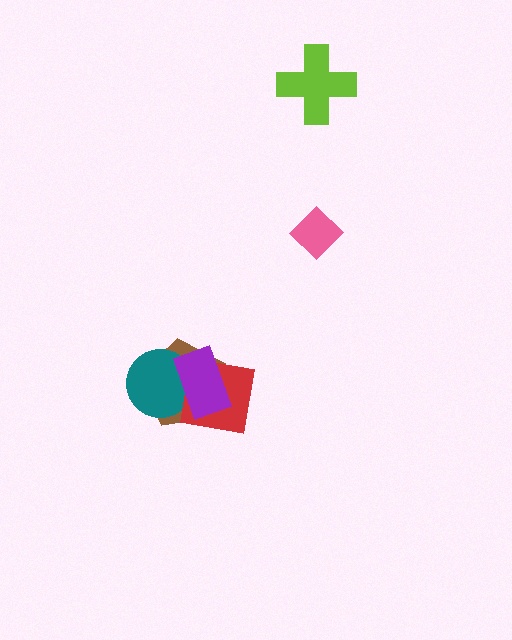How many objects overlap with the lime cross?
0 objects overlap with the lime cross.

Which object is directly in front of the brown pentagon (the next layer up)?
The teal circle is directly in front of the brown pentagon.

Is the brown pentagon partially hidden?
Yes, it is partially covered by another shape.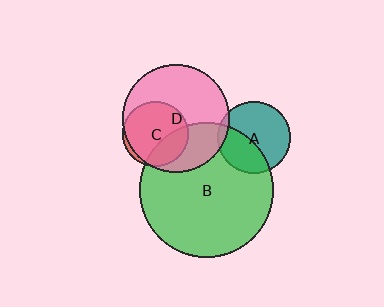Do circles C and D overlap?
Yes.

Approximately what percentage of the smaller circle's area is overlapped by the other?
Approximately 95%.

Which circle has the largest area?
Circle B (green).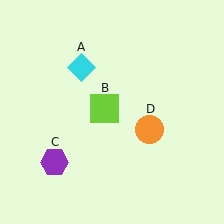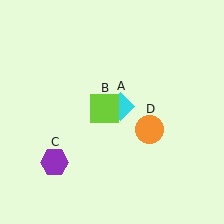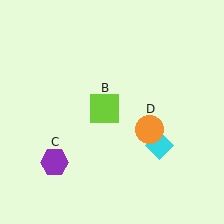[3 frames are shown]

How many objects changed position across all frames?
1 object changed position: cyan diamond (object A).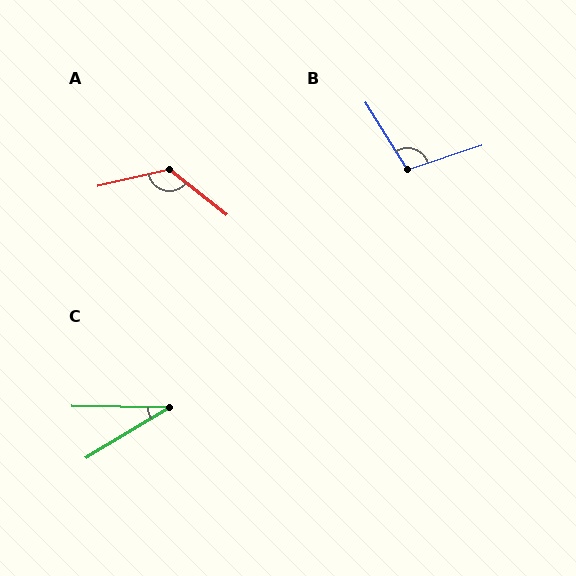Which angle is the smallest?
C, at approximately 32 degrees.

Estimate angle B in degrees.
Approximately 104 degrees.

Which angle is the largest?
A, at approximately 128 degrees.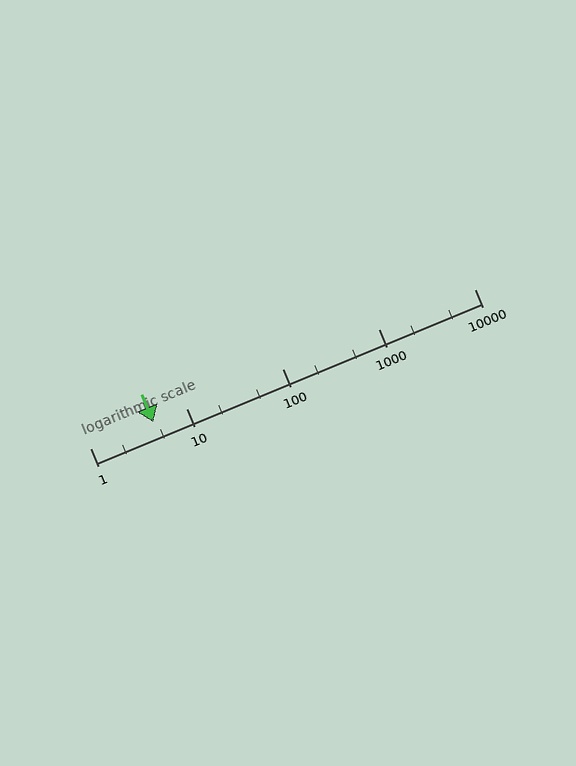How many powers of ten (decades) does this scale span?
The scale spans 4 decades, from 1 to 10000.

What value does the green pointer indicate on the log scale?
The pointer indicates approximately 4.6.